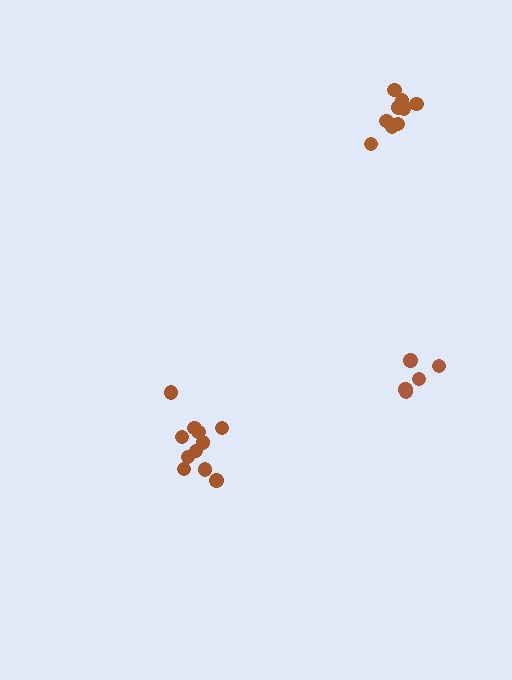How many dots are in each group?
Group 1: 5 dots, Group 2: 11 dots, Group 3: 10 dots (26 total).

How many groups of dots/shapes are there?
There are 3 groups.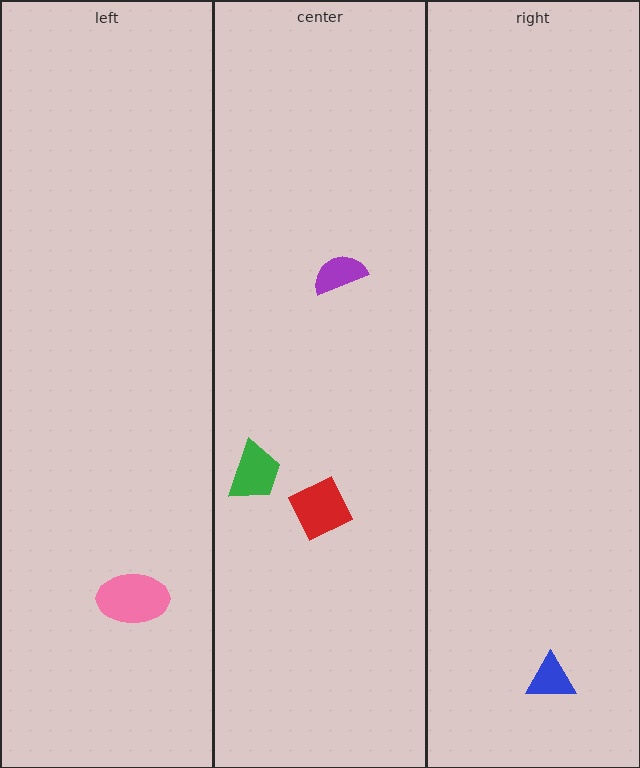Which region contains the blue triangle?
The right region.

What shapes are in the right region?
The blue triangle.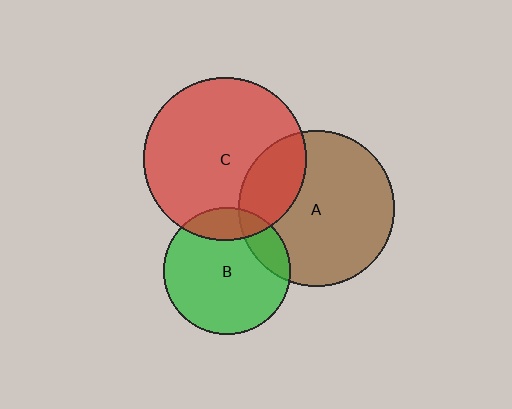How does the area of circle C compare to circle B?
Approximately 1.7 times.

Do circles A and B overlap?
Yes.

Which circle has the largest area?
Circle C (red).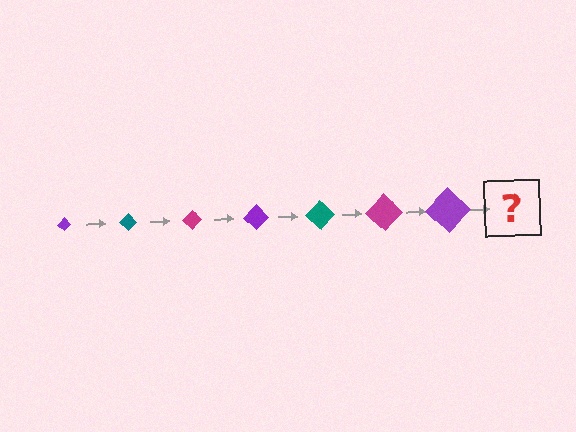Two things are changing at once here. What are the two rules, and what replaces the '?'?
The two rules are that the diamond grows larger each step and the color cycles through purple, teal, and magenta. The '?' should be a teal diamond, larger than the previous one.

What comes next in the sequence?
The next element should be a teal diamond, larger than the previous one.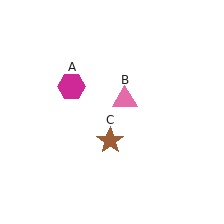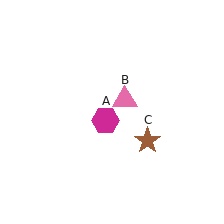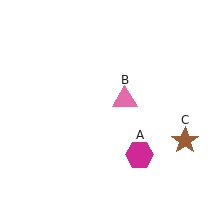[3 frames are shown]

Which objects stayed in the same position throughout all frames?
Pink triangle (object B) remained stationary.